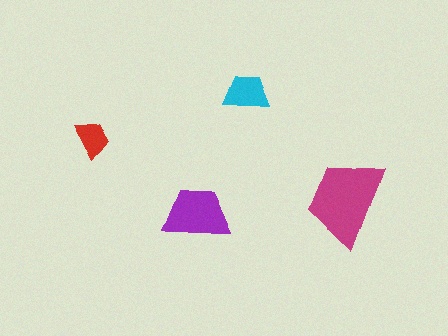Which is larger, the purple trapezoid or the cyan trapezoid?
The purple one.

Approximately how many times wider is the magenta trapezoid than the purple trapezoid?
About 1.5 times wider.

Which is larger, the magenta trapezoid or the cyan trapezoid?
The magenta one.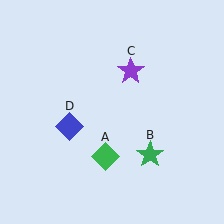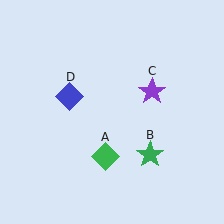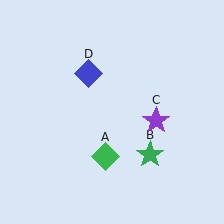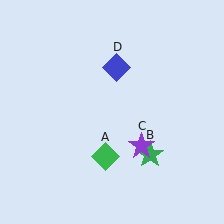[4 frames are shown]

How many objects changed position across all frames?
2 objects changed position: purple star (object C), blue diamond (object D).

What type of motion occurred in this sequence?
The purple star (object C), blue diamond (object D) rotated clockwise around the center of the scene.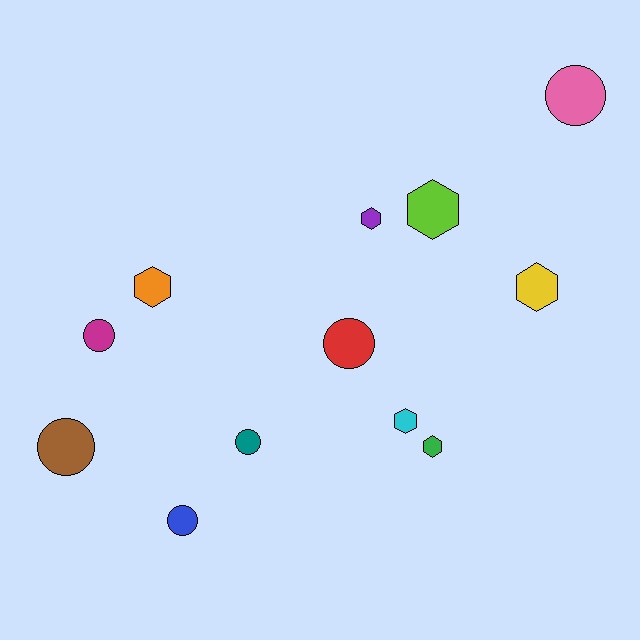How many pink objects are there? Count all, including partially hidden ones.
There is 1 pink object.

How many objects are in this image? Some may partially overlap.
There are 12 objects.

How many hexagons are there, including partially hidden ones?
There are 6 hexagons.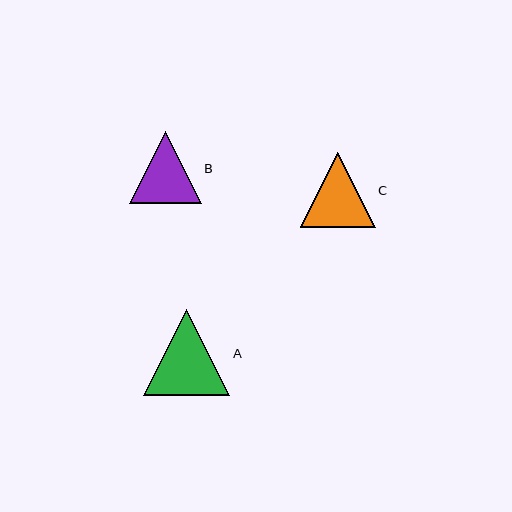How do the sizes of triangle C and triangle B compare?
Triangle C and triangle B are approximately the same size.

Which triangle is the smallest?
Triangle B is the smallest with a size of approximately 72 pixels.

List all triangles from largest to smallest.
From largest to smallest: A, C, B.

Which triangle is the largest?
Triangle A is the largest with a size of approximately 86 pixels.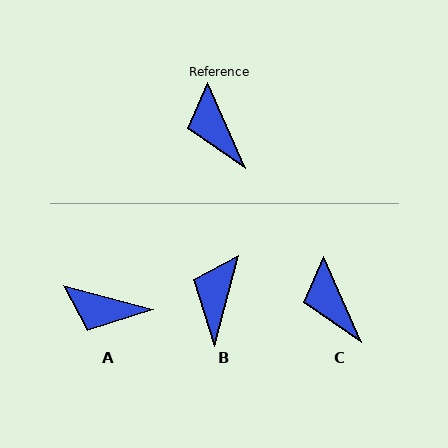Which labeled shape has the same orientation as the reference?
C.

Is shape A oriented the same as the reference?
No, it is off by about 52 degrees.